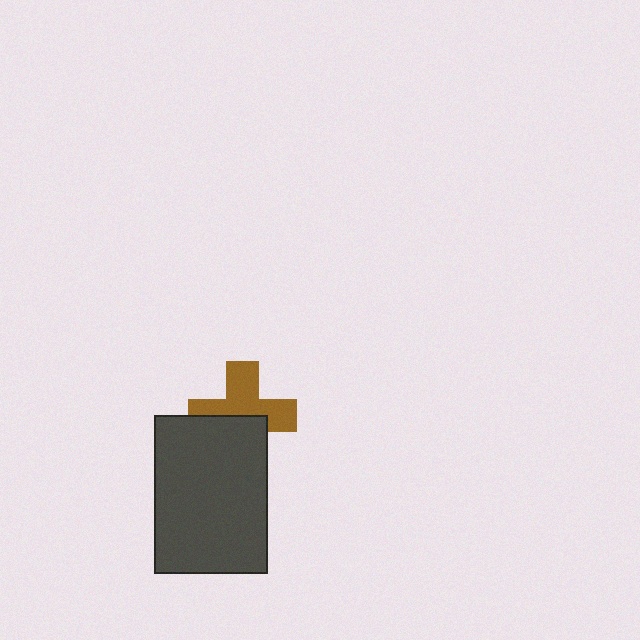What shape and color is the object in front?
The object in front is a dark gray rectangle.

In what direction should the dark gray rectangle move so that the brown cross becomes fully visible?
The dark gray rectangle should move down. That is the shortest direction to clear the overlap and leave the brown cross fully visible.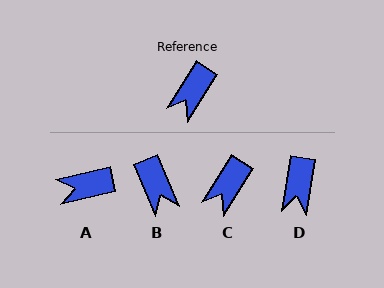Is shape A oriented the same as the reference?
No, it is off by about 44 degrees.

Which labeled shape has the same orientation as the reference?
C.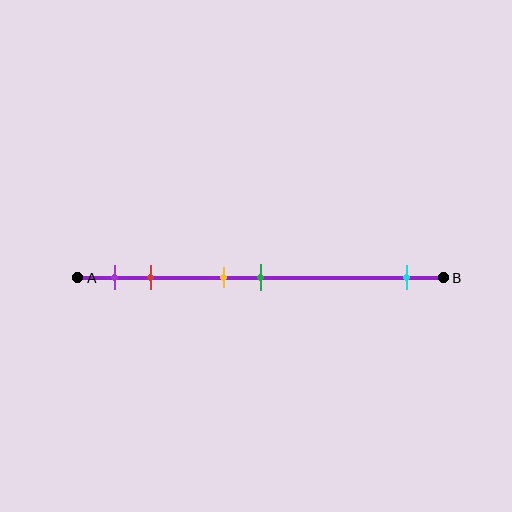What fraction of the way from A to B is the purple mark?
The purple mark is approximately 10% (0.1) of the way from A to B.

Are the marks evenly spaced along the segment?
No, the marks are not evenly spaced.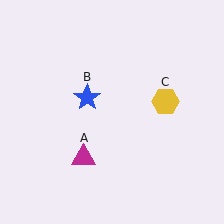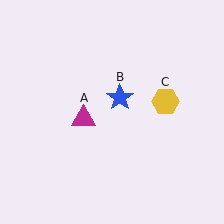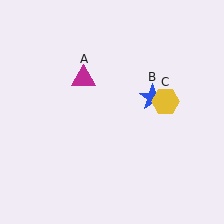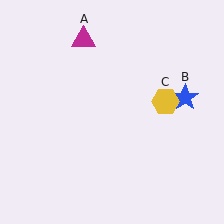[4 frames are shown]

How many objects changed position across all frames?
2 objects changed position: magenta triangle (object A), blue star (object B).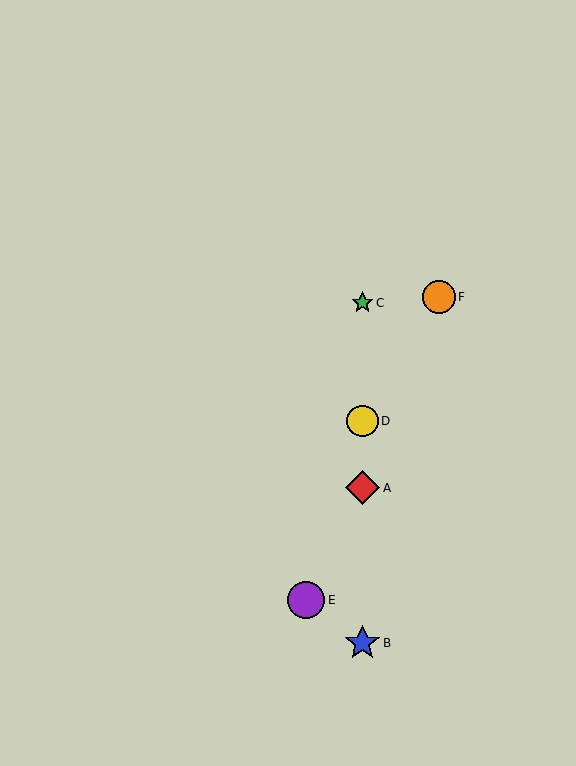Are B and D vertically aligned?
Yes, both are at x≈362.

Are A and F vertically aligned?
No, A is at x≈362 and F is at x≈439.